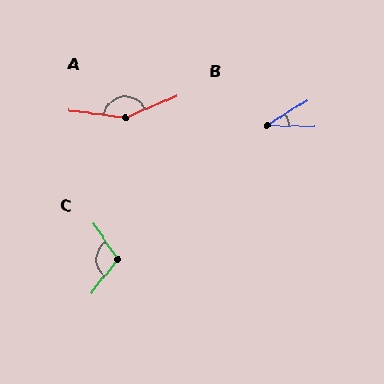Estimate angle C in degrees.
Approximately 108 degrees.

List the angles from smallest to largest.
B (33°), C (108°), A (150°).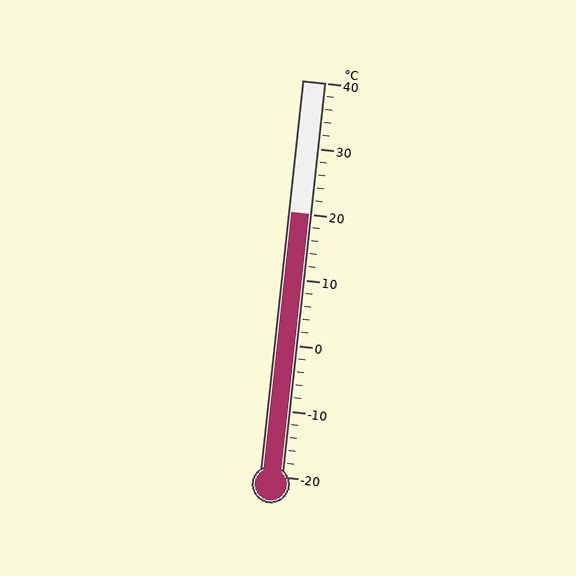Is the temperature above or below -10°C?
The temperature is above -10°C.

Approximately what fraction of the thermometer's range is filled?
The thermometer is filled to approximately 65% of its range.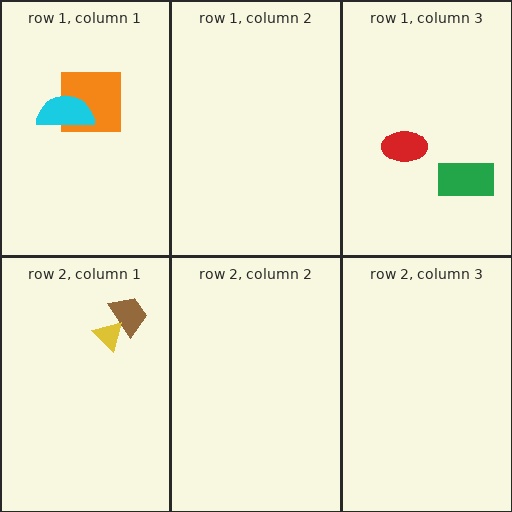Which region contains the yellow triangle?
The row 2, column 1 region.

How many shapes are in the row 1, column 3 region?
2.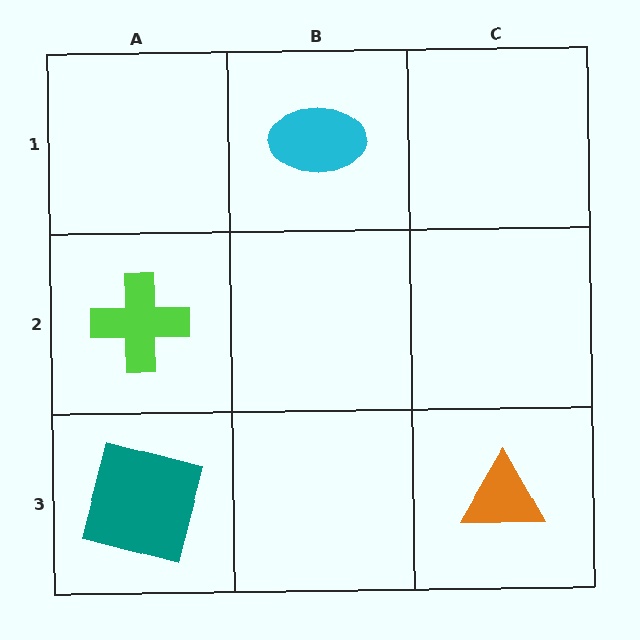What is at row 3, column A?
A teal square.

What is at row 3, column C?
An orange triangle.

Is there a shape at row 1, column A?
No, that cell is empty.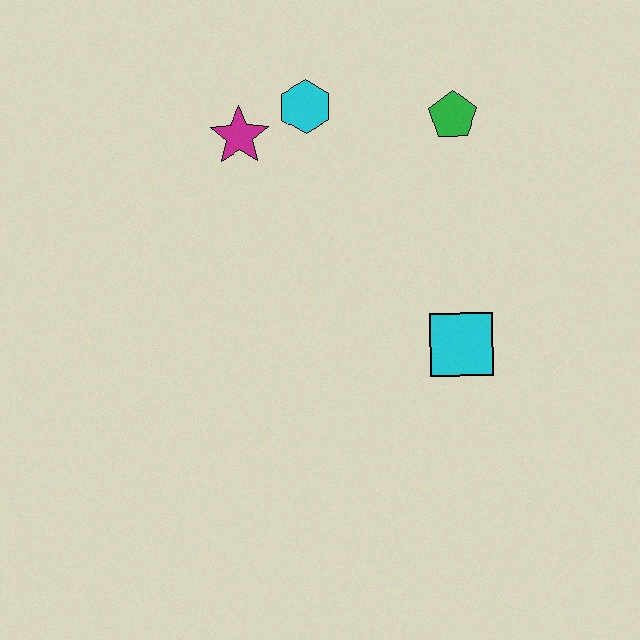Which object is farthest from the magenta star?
The cyan square is farthest from the magenta star.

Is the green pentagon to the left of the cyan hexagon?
No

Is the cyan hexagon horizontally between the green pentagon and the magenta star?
Yes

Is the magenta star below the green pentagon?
Yes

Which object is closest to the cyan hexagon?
The magenta star is closest to the cyan hexagon.